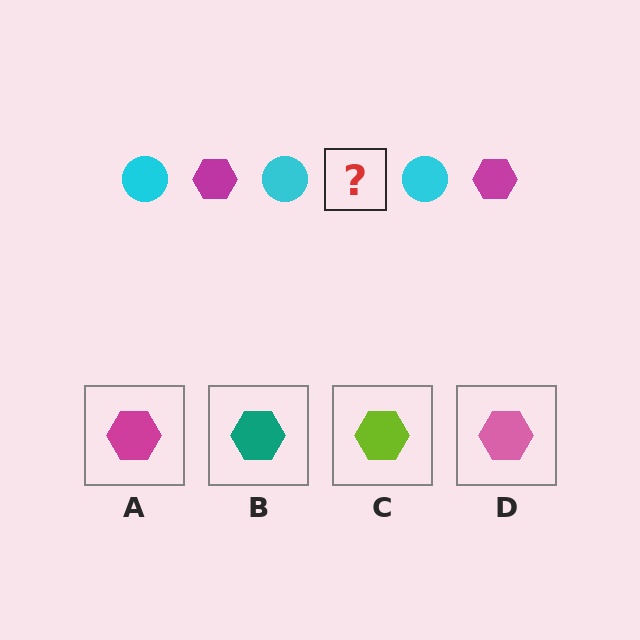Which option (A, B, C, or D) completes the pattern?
A.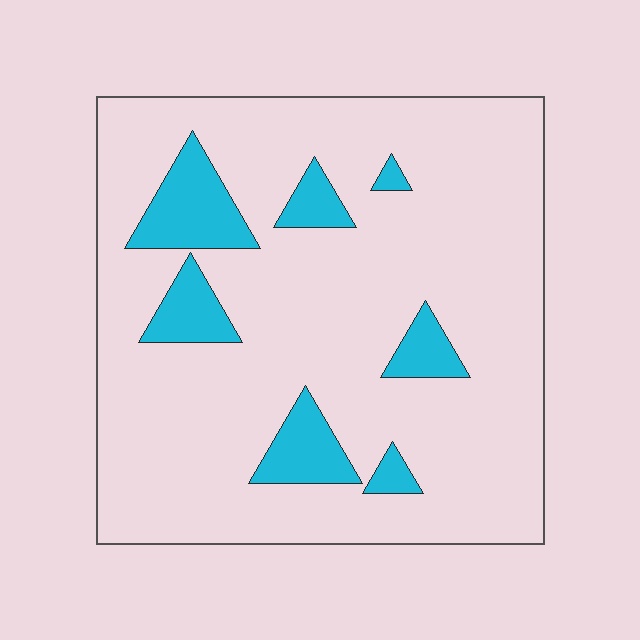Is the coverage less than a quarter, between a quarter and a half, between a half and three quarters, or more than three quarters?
Less than a quarter.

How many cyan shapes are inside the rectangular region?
7.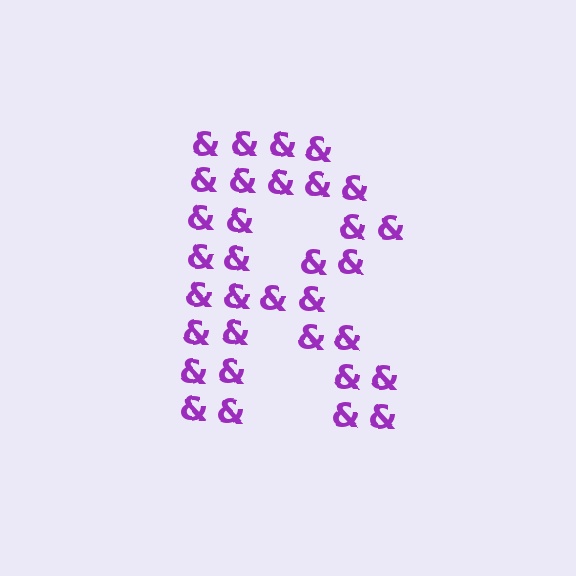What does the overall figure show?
The overall figure shows the letter R.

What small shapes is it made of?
It is made of small ampersands.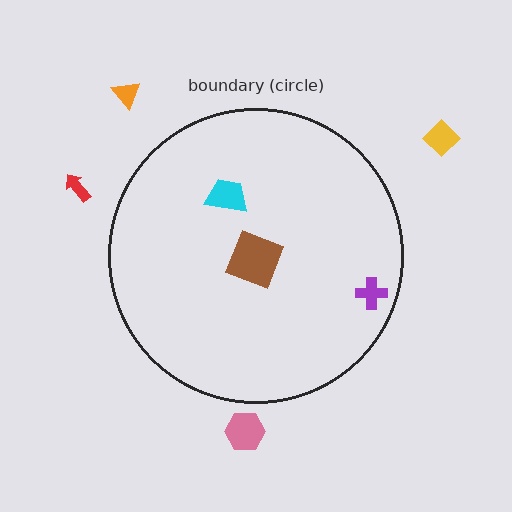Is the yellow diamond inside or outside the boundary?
Outside.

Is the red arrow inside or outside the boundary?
Outside.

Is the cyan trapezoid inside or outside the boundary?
Inside.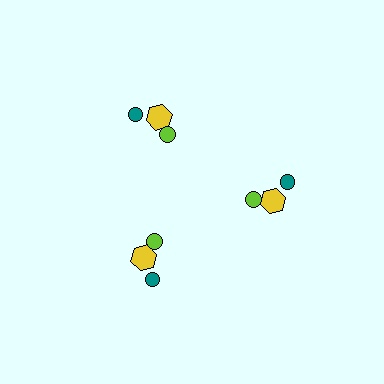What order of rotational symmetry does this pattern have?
This pattern has 3-fold rotational symmetry.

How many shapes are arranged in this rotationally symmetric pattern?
There are 9 shapes, arranged in 3 groups of 3.